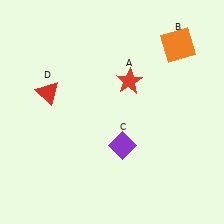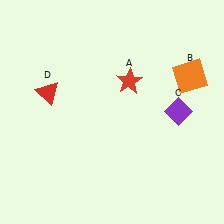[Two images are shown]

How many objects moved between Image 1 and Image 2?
2 objects moved between the two images.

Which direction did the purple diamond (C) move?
The purple diamond (C) moved right.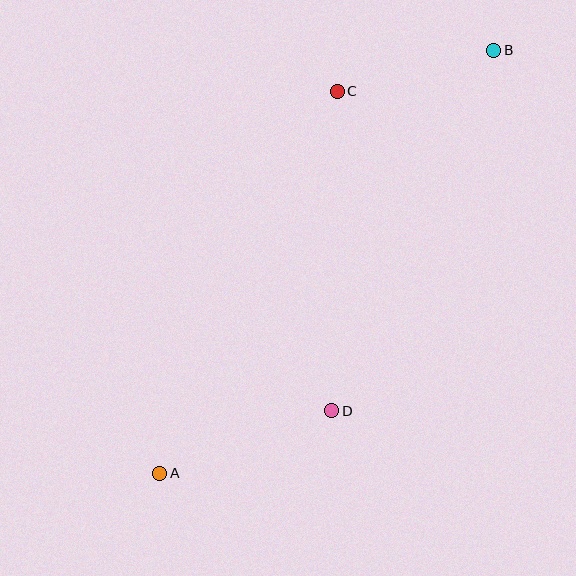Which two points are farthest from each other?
Points A and B are farthest from each other.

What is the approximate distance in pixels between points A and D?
The distance between A and D is approximately 183 pixels.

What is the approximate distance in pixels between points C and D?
The distance between C and D is approximately 320 pixels.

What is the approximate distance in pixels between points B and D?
The distance between B and D is approximately 395 pixels.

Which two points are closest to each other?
Points B and C are closest to each other.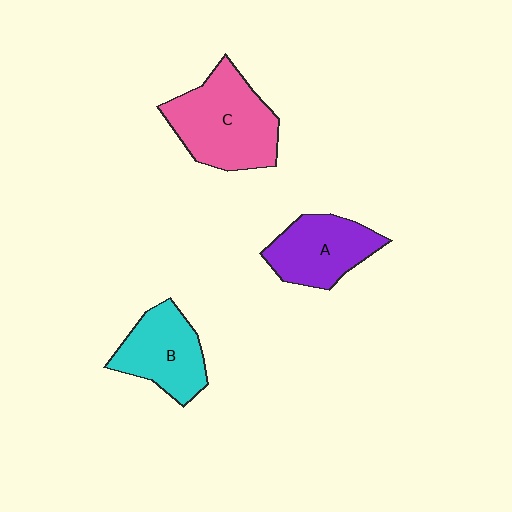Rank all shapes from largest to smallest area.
From largest to smallest: C (pink), A (purple), B (cyan).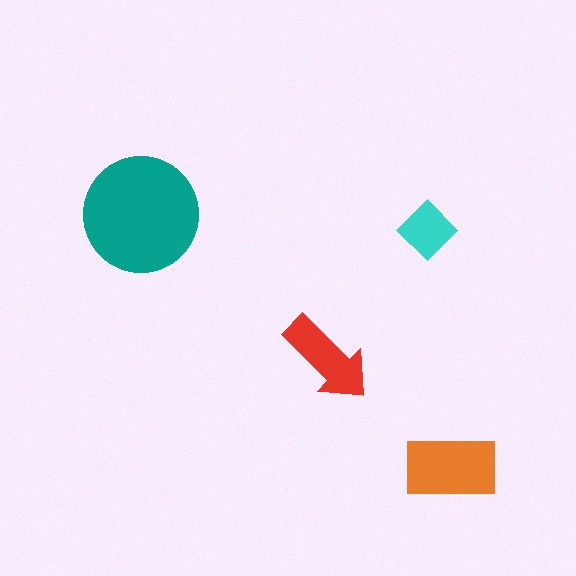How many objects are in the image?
There are 4 objects in the image.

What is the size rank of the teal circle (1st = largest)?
1st.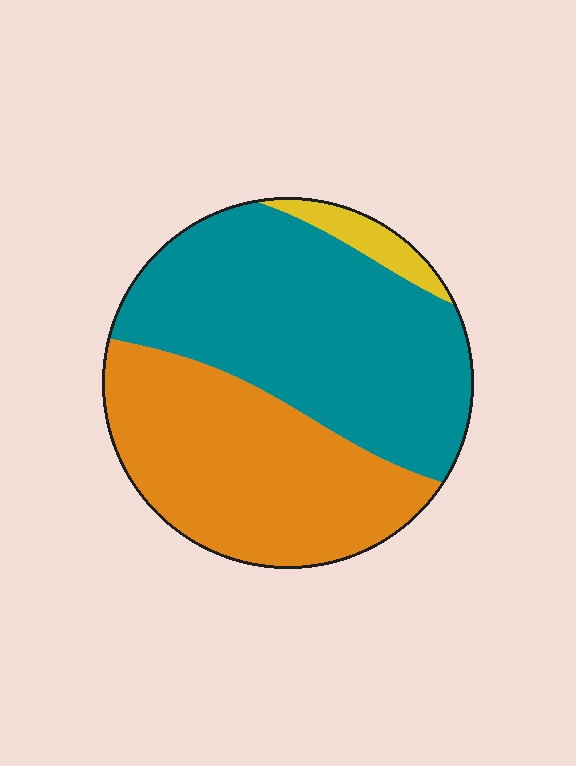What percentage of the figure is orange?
Orange covers roughly 40% of the figure.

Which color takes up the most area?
Teal, at roughly 55%.